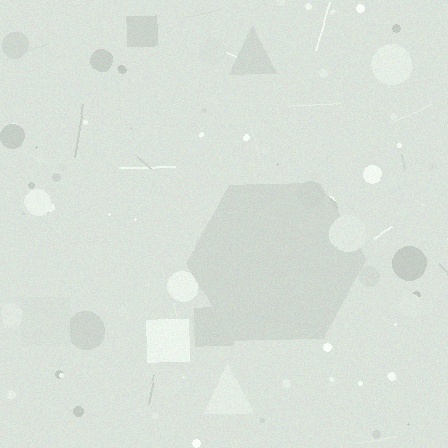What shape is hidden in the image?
A hexagon is hidden in the image.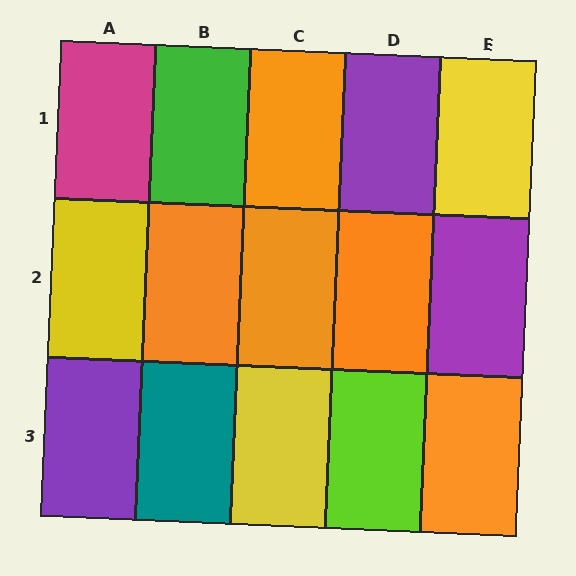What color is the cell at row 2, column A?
Yellow.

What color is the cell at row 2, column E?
Purple.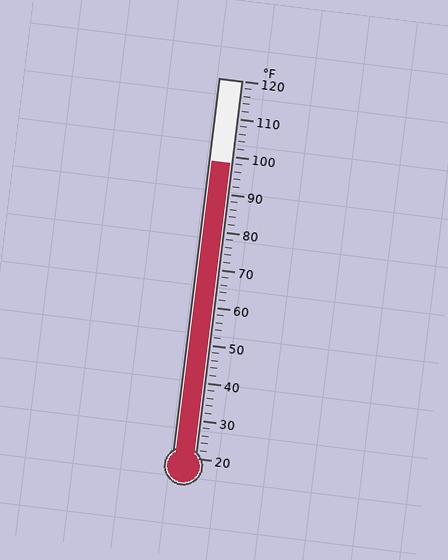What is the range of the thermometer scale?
The thermometer scale ranges from 20°F to 120°F.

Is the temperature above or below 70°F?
The temperature is above 70°F.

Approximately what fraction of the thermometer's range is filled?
The thermometer is filled to approximately 80% of its range.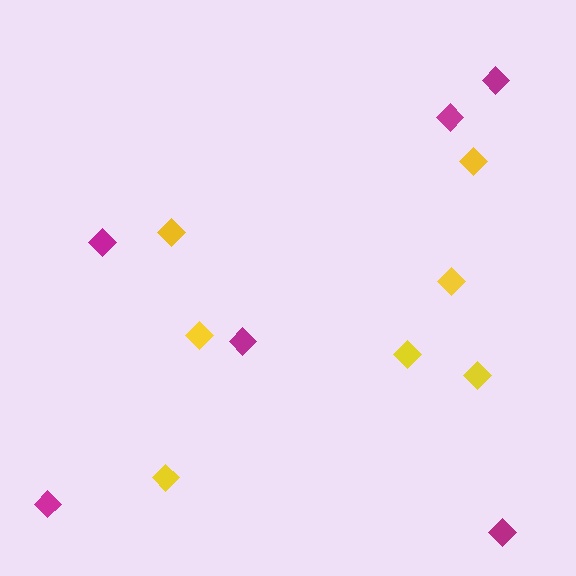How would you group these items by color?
There are 2 groups: one group of yellow diamonds (7) and one group of magenta diamonds (6).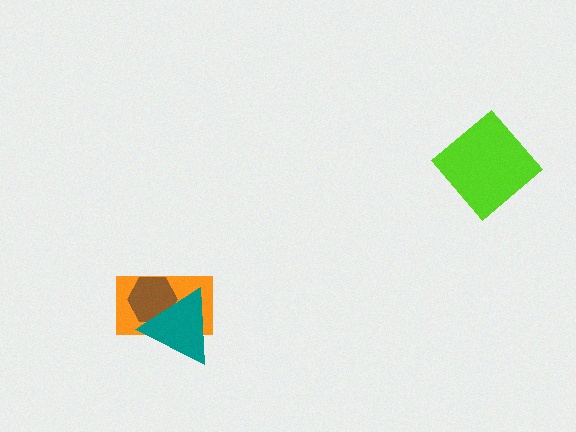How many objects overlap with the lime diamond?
0 objects overlap with the lime diamond.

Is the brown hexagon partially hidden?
Yes, it is partially covered by another shape.